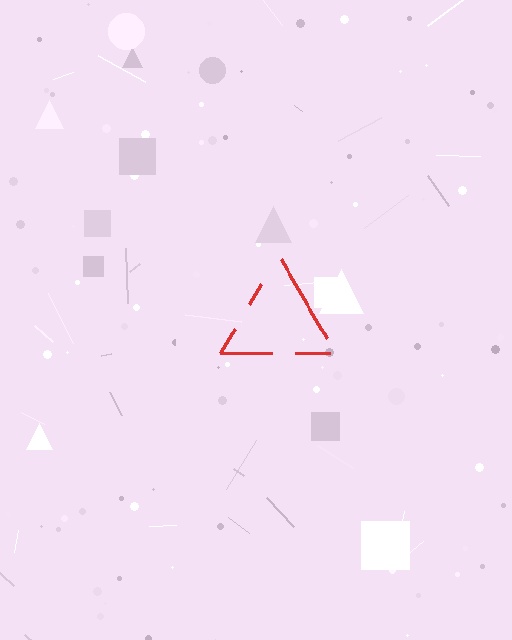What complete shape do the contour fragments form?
The contour fragments form a triangle.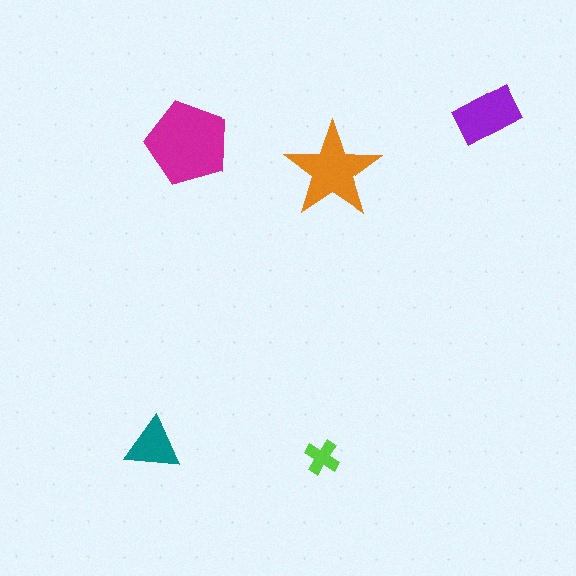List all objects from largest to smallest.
The magenta pentagon, the orange star, the purple rectangle, the teal triangle, the lime cross.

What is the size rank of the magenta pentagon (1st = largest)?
1st.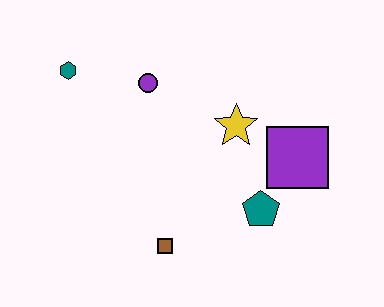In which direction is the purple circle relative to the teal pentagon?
The purple circle is above the teal pentagon.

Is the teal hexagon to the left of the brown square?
Yes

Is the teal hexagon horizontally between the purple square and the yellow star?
No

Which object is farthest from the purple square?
The teal hexagon is farthest from the purple square.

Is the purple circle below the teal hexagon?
Yes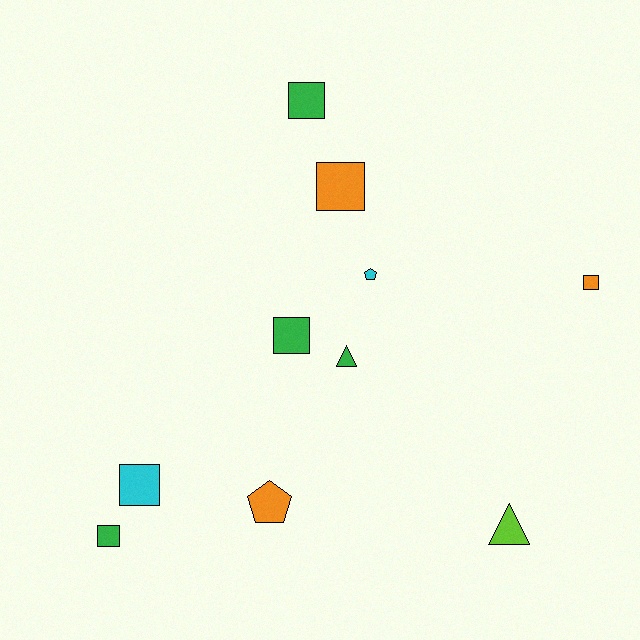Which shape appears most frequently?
Square, with 6 objects.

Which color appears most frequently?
Green, with 4 objects.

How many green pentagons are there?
There are no green pentagons.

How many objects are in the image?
There are 10 objects.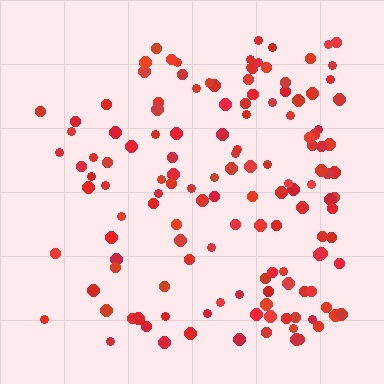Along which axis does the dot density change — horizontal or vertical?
Horizontal.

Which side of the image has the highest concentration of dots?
The right.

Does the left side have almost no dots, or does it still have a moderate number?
Still a moderate number, just noticeably fewer than the right.